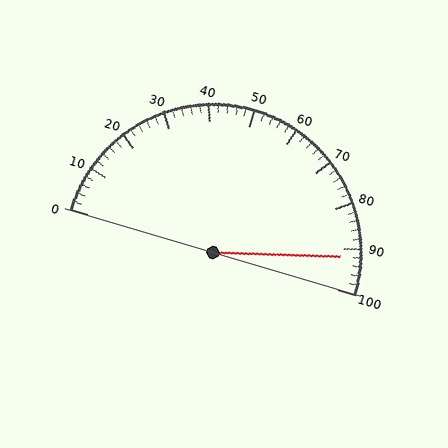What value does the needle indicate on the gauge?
The needle indicates approximately 92.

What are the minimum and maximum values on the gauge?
The gauge ranges from 0 to 100.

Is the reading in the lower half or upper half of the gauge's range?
The reading is in the upper half of the range (0 to 100).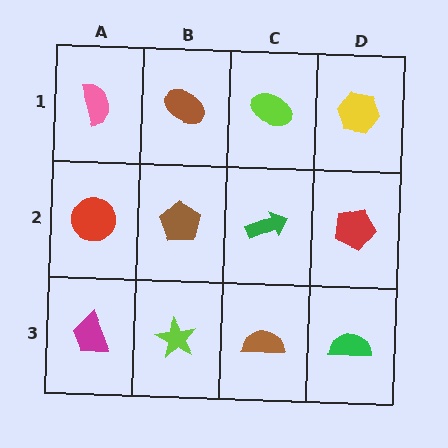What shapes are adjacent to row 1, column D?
A red pentagon (row 2, column D), a lime ellipse (row 1, column C).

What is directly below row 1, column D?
A red pentagon.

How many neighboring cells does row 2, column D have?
3.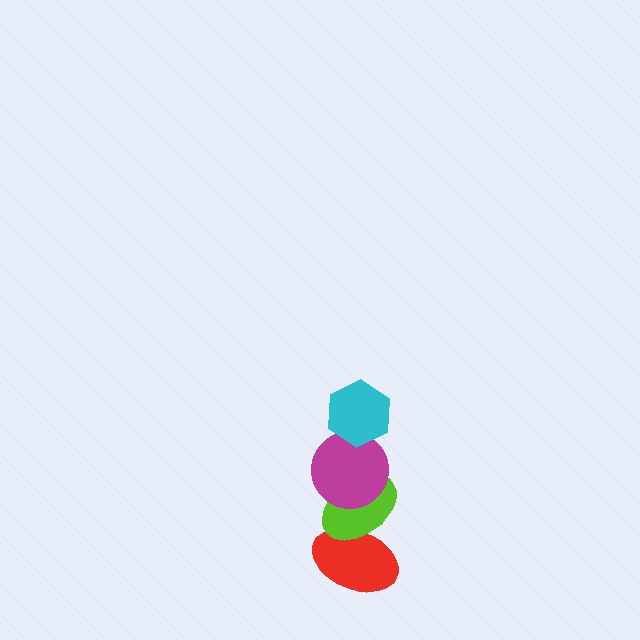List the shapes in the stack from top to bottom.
From top to bottom: the cyan hexagon, the magenta circle, the lime ellipse, the red ellipse.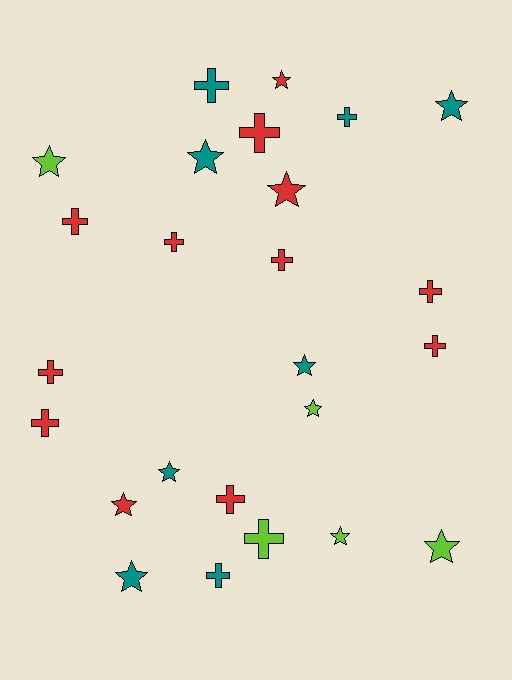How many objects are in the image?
There are 25 objects.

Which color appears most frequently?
Red, with 12 objects.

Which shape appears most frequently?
Cross, with 13 objects.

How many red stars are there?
There are 3 red stars.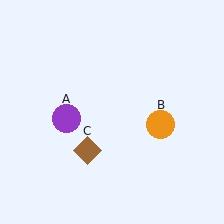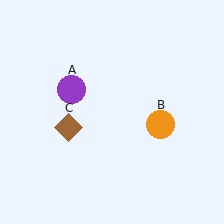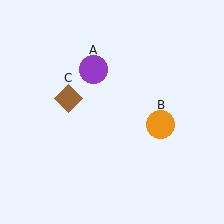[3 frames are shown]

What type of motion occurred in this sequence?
The purple circle (object A), brown diamond (object C) rotated clockwise around the center of the scene.